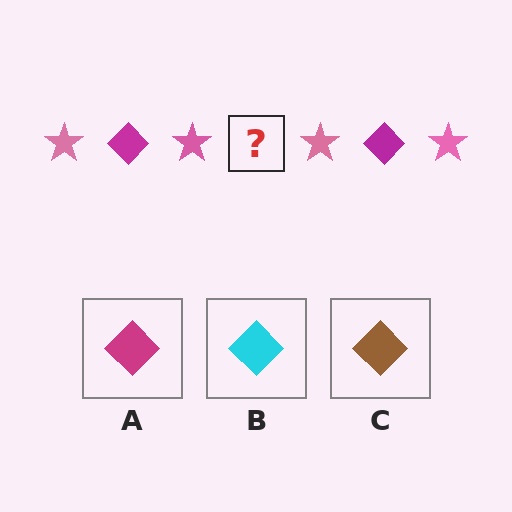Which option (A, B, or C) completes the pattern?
A.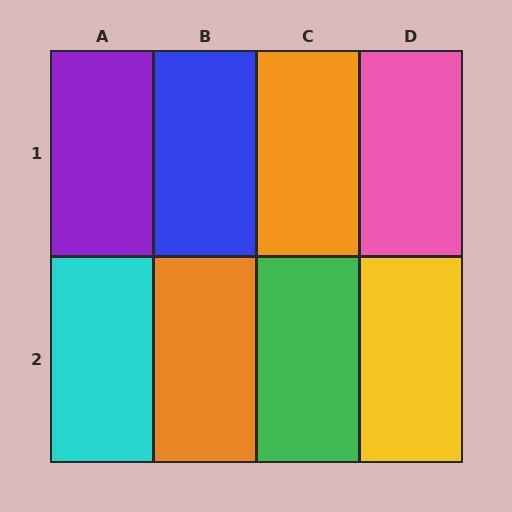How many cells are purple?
1 cell is purple.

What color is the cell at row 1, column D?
Pink.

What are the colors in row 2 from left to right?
Cyan, orange, green, yellow.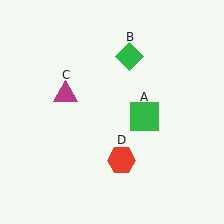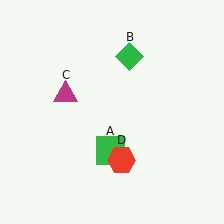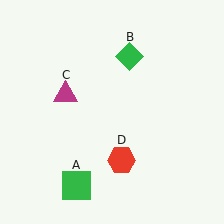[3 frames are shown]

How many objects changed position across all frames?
1 object changed position: green square (object A).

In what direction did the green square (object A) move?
The green square (object A) moved down and to the left.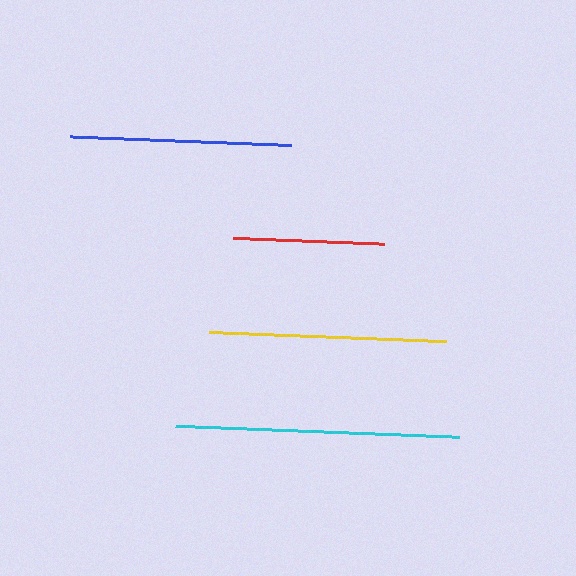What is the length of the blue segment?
The blue segment is approximately 221 pixels long.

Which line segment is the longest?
The cyan line is the longest at approximately 284 pixels.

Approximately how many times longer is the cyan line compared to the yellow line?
The cyan line is approximately 1.2 times the length of the yellow line.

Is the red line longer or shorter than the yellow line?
The yellow line is longer than the red line.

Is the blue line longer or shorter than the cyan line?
The cyan line is longer than the blue line.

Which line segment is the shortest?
The red line is the shortest at approximately 151 pixels.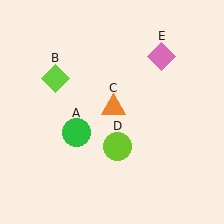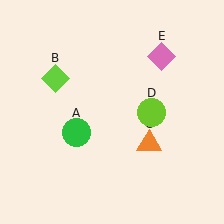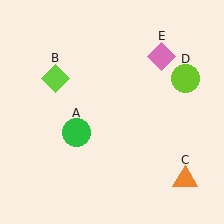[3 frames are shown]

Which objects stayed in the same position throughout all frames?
Green circle (object A) and lime diamond (object B) and pink diamond (object E) remained stationary.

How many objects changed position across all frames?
2 objects changed position: orange triangle (object C), lime circle (object D).